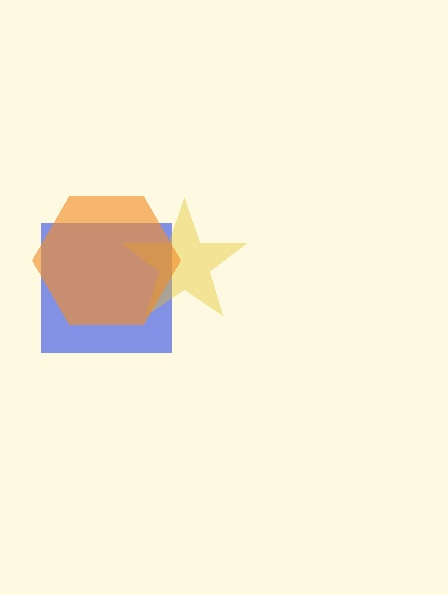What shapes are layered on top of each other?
The layered shapes are: a blue square, a yellow star, an orange hexagon.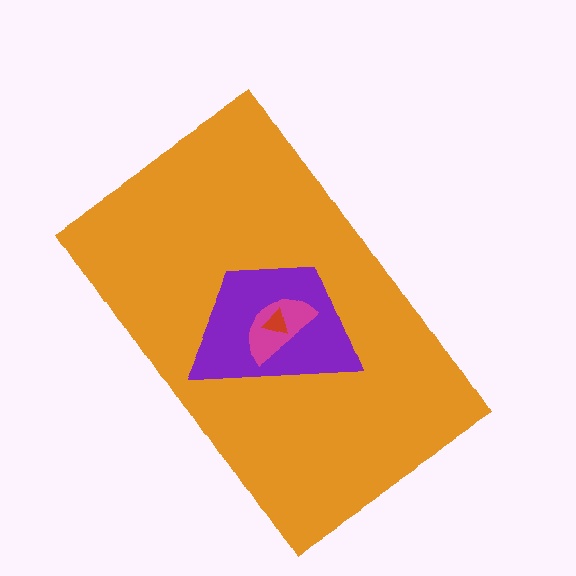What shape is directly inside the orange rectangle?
The purple trapezoid.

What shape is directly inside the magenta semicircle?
The red triangle.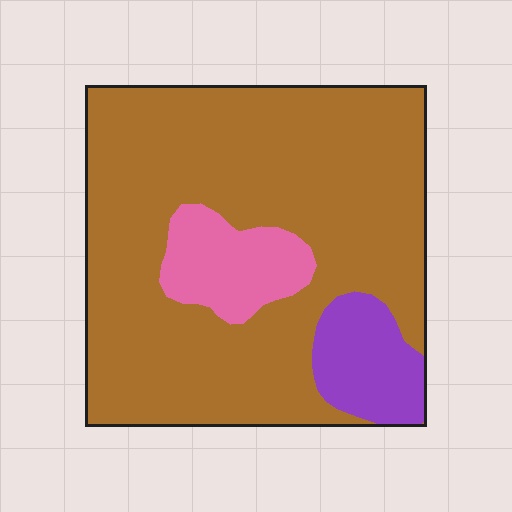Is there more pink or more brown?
Brown.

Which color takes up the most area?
Brown, at roughly 80%.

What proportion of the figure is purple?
Purple covers around 10% of the figure.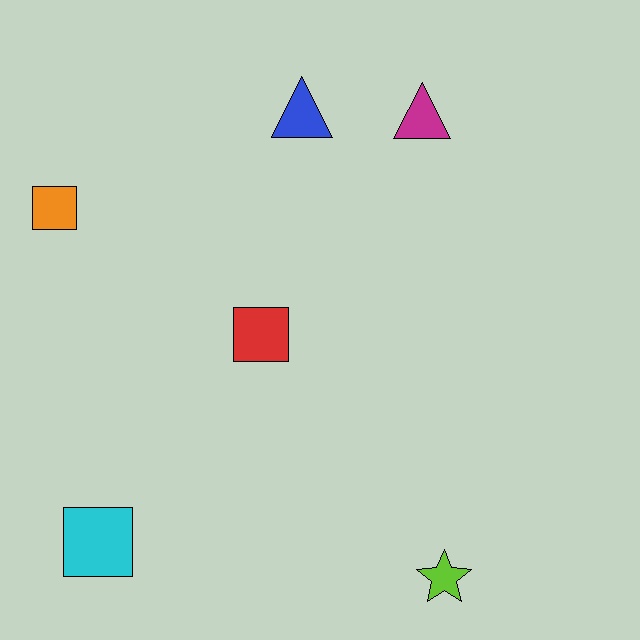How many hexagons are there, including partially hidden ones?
There are no hexagons.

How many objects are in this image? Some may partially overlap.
There are 6 objects.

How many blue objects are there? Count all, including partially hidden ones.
There is 1 blue object.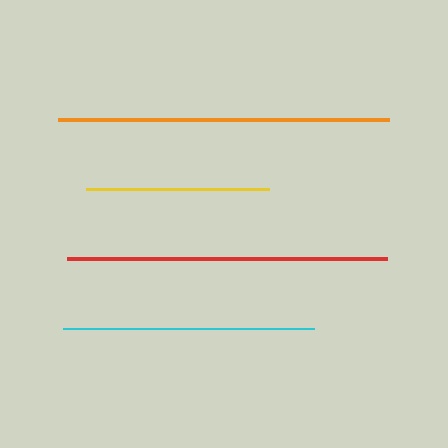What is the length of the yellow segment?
The yellow segment is approximately 184 pixels long.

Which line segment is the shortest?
The yellow line is the shortest at approximately 184 pixels.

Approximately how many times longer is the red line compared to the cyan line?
The red line is approximately 1.3 times the length of the cyan line.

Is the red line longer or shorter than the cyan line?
The red line is longer than the cyan line.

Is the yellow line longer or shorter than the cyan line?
The cyan line is longer than the yellow line.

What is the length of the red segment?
The red segment is approximately 319 pixels long.